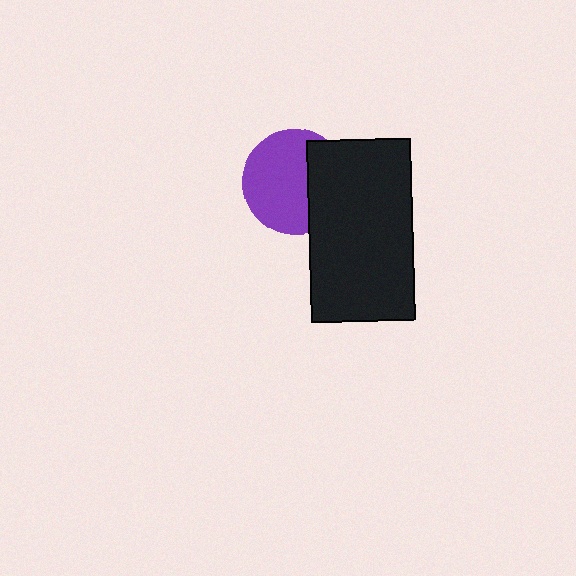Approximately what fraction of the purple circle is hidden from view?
Roughly 35% of the purple circle is hidden behind the black rectangle.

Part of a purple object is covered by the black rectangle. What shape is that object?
It is a circle.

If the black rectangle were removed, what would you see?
You would see the complete purple circle.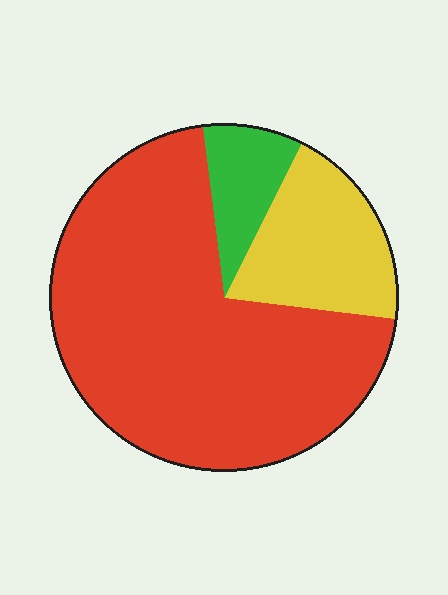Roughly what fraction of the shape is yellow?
Yellow takes up about one fifth (1/5) of the shape.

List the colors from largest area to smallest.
From largest to smallest: red, yellow, green.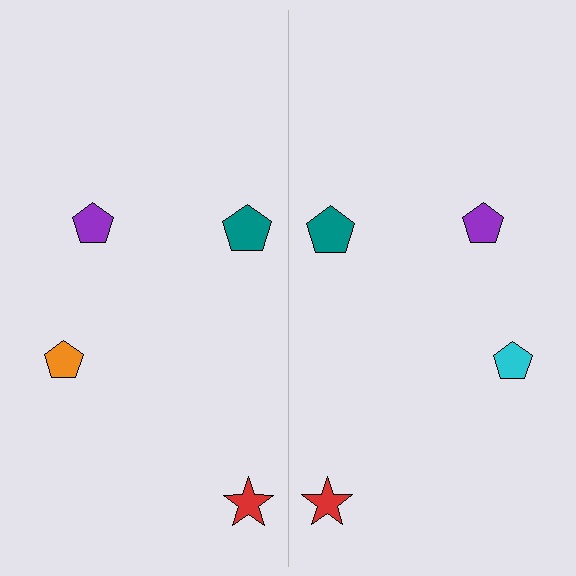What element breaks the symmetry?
The cyan pentagon on the right side breaks the symmetry — its mirror counterpart is orange.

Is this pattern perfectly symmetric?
No, the pattern is not perfectly symmetric. The cyan pentagon on the right side breaks the symmetry — its mirror counterpart is orange.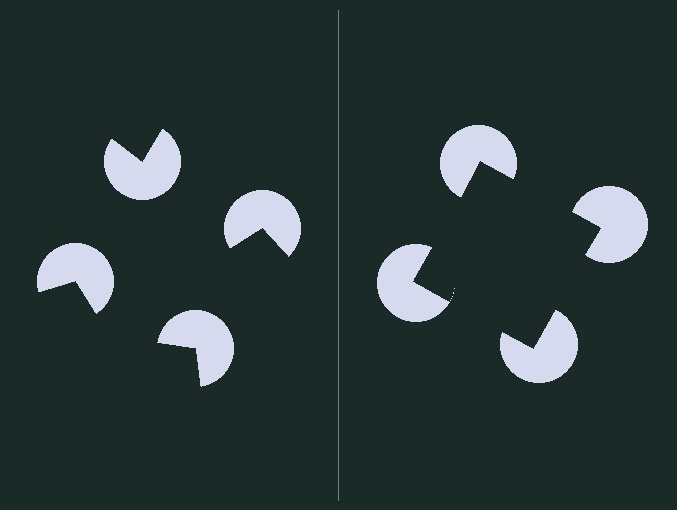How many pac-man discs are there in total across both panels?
8 — 4 on each side.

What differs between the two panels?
The pac-man discs are positioned identically on both sides; only the wedge orientations differ. On the right they align to a square; on the left they are misaligned.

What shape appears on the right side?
An illusory square.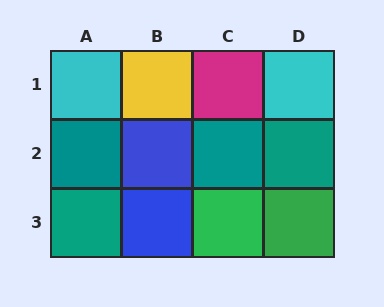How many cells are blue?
2 cells are blue.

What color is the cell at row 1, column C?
Magenta.